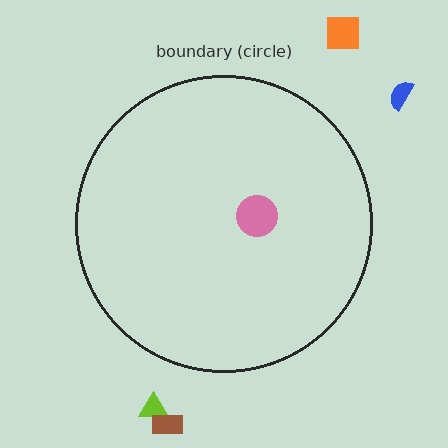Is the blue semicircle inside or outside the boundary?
Outside.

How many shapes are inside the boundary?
1 inside, 4 outside.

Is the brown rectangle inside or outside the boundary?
Outside.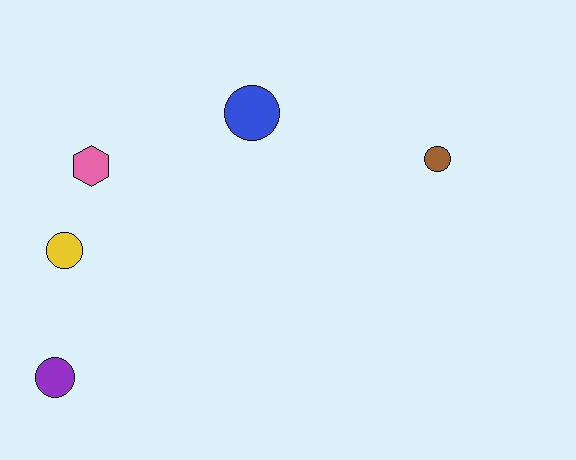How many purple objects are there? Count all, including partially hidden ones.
There is 1 purple object.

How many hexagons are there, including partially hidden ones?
There is 1 hexagon.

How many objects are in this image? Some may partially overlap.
There are 5 objects.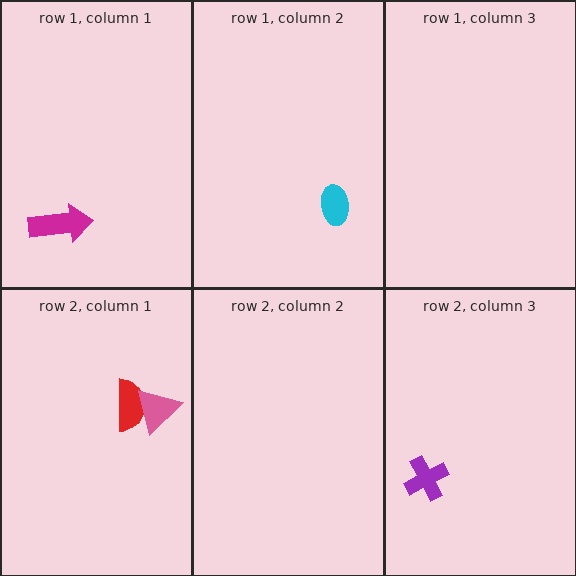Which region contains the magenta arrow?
The row 1, column 1 region.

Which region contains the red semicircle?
The row 2, column 1 region.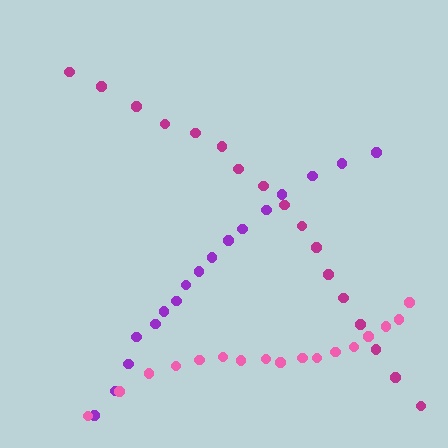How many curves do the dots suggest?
There are 3 distinct paths.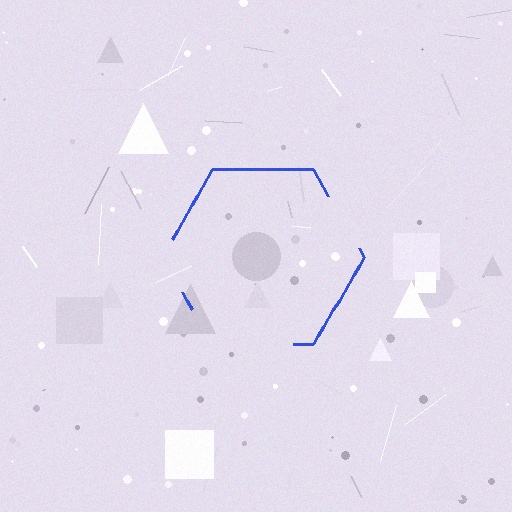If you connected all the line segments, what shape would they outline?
They would outline a hexagon.